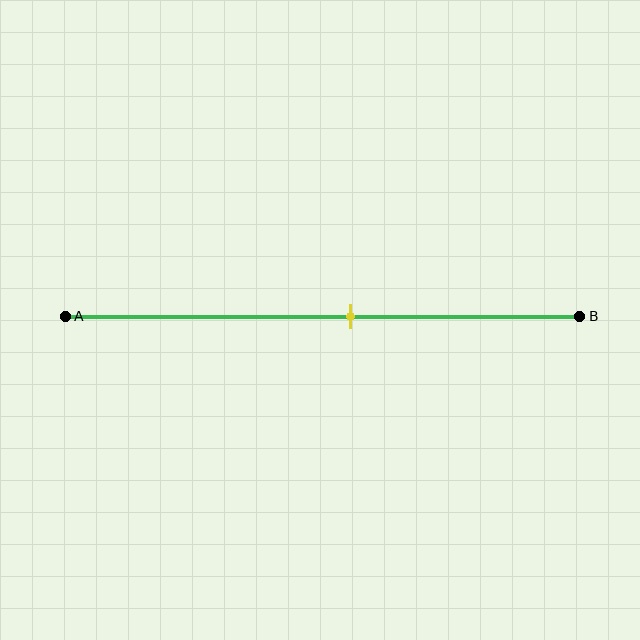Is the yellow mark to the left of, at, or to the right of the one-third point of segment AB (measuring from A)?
The yellow mark is to the right of the one-third point of segment AB.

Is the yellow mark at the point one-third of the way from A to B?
No, the mark is at about 55% from A, not at the 33% one-third point.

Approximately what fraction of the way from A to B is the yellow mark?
The yellow mark is approximately 55% of the way from A to B.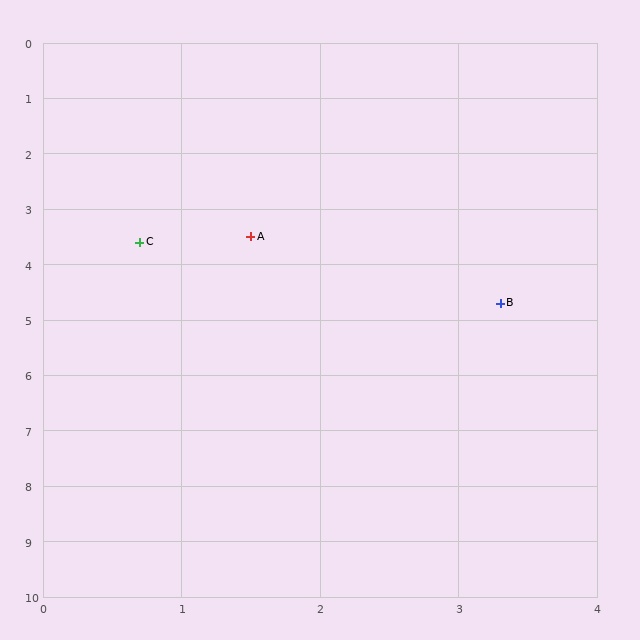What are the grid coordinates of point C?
Point C is at approximately (0.7, 3.6).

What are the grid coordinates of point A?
Point A is at approximately (1.5, 3.5).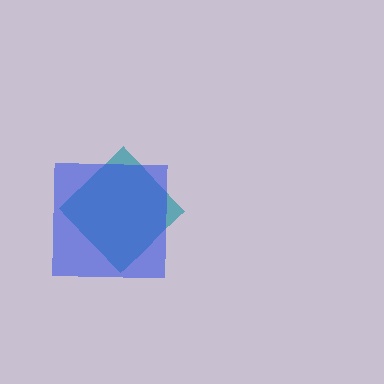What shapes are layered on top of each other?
The layered shapes are: a teal diamond, a blue square.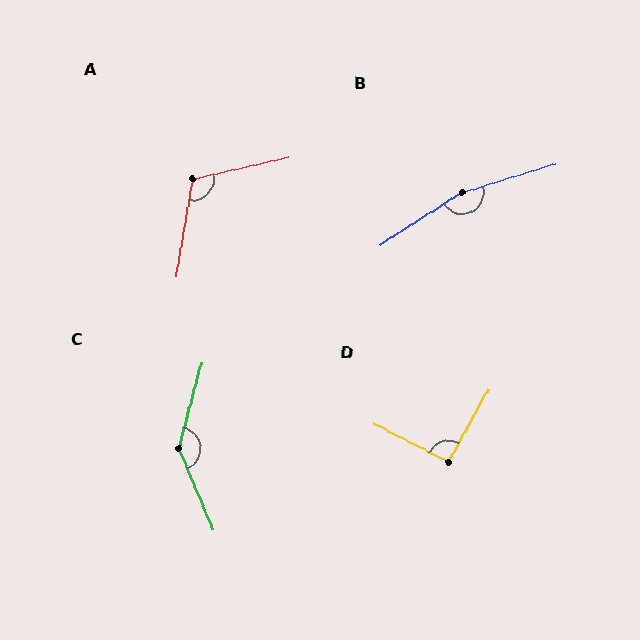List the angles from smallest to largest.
D (92°), A (112°), C (142°), B (164°).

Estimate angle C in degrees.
Approximately 142 degrees.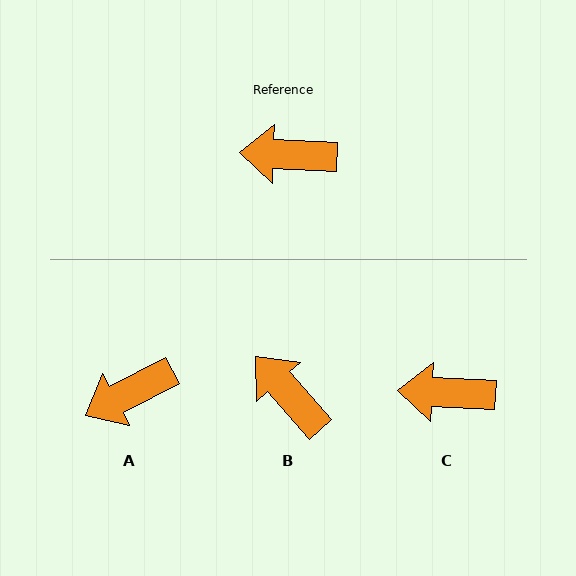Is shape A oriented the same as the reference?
No, it is off by about 30 degrees.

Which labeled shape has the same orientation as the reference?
C.